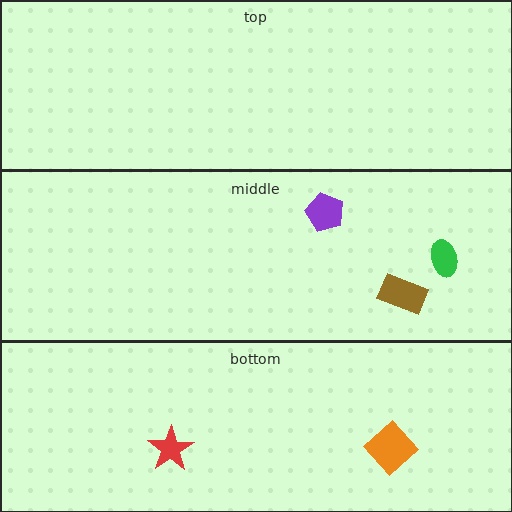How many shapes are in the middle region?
3.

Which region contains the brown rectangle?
The middle region.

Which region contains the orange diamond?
The bottom region.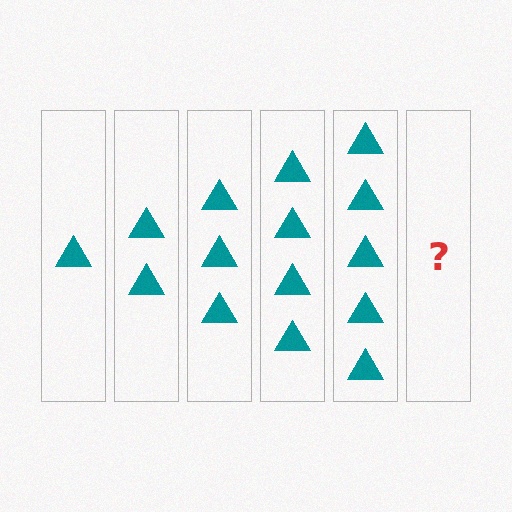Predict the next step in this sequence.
The next step is 6 triangles.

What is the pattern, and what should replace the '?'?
The pattern is that each step adds one more triangle. The '?' should be 6 triangles.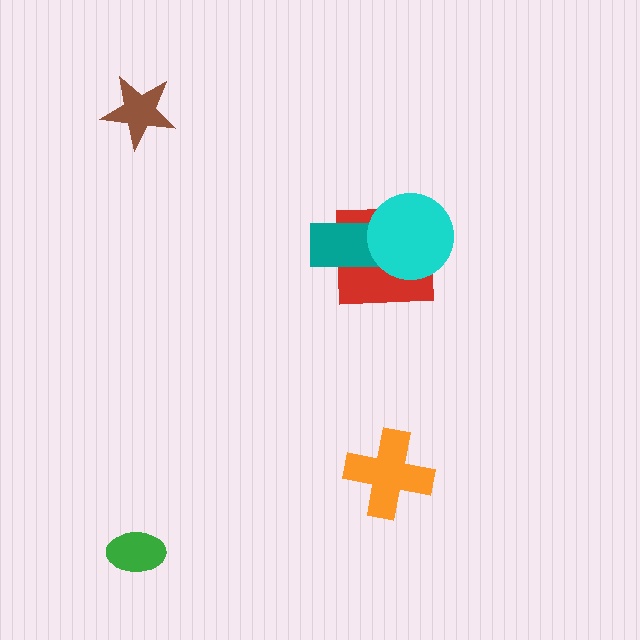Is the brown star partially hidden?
No, no other shape covers it.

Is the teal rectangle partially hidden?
Yes, it is partially covered by another shape.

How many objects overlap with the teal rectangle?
2 objects overlap with the teal rectangle.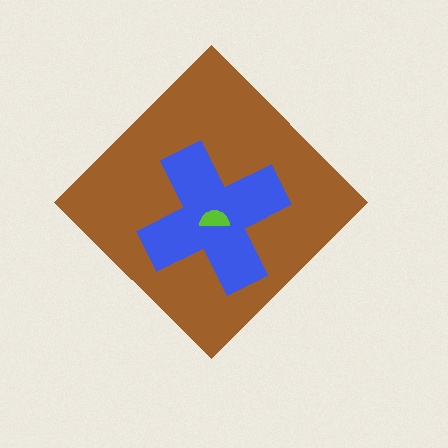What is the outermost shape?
The brown diamond.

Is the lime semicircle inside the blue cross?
Yes.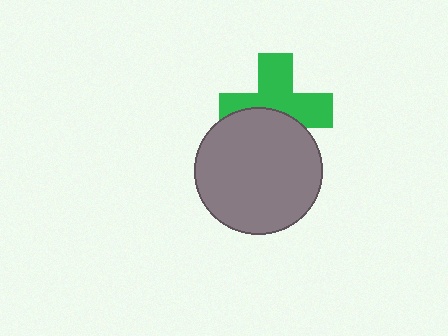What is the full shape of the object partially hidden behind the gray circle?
The partially hidden object is a green cross.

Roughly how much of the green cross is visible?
About half of it is visible (roughly 59%).